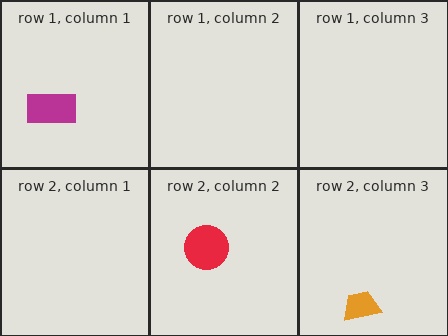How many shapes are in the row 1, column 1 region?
1.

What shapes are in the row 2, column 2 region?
The red circle.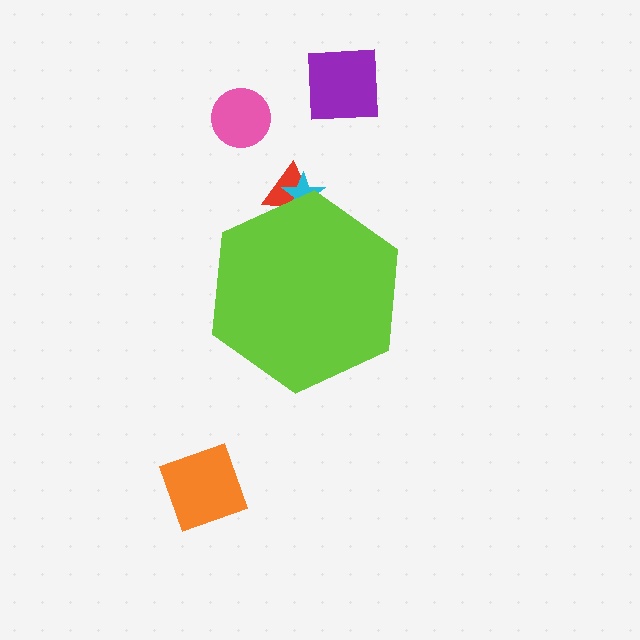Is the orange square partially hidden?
No, the orange square is fully visible.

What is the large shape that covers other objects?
A lime hexagon.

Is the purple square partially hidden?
No, the purple square is fully visible.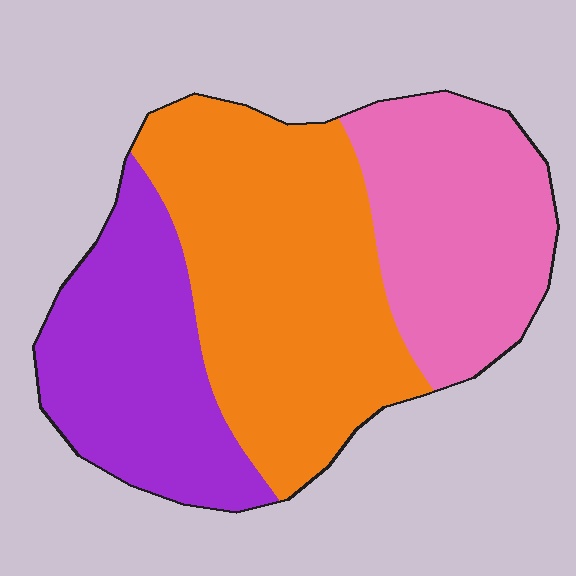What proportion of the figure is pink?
Pink covers about 30% of the figure.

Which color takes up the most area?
Orange, at roughly 45%.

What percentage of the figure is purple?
Purple takes up about one quarter (1/4) of the figure.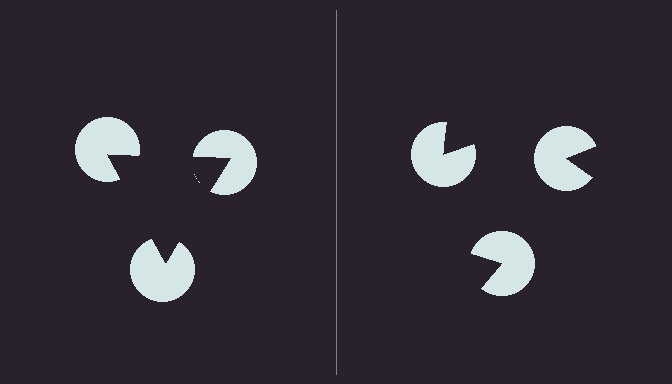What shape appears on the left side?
An illusory triangle.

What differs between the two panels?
The pac-man discs are positioned identically on both sides; only the wedge orientations differ. On the left they align to a triangle; on the right they are misaligned.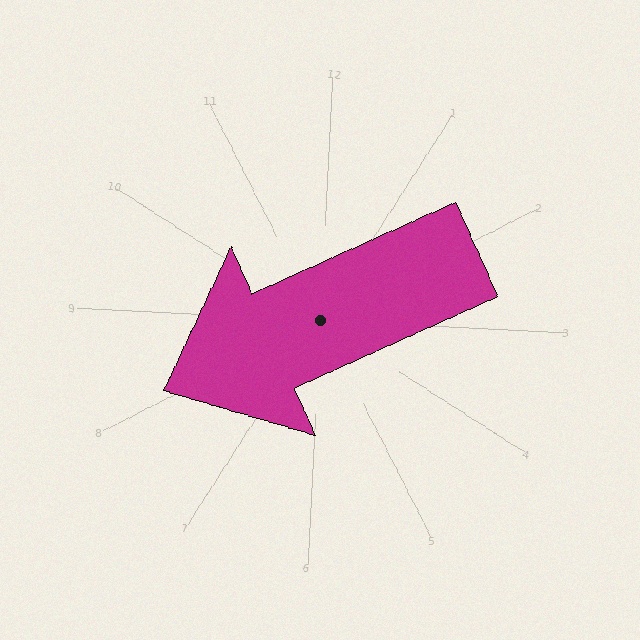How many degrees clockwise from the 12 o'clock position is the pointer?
Approximately 243 degrees.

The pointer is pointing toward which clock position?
Roughly 8 o'clock.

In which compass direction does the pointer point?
Southwest.